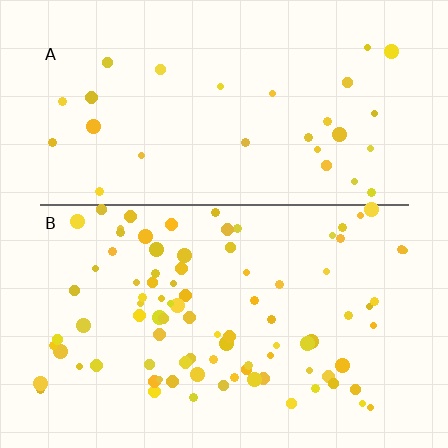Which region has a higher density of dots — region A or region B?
B (the bottom).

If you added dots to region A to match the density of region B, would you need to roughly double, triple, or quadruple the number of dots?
Approximately triple.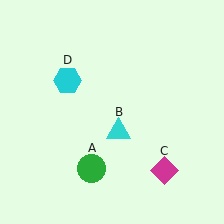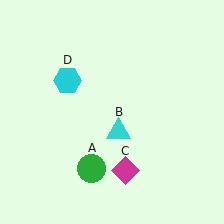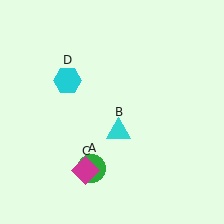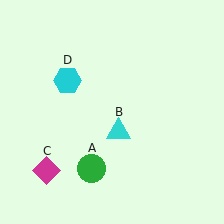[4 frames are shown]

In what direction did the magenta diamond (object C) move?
The magenta diamond (object C) moved left.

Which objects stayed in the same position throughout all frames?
Green circle (object A) and cyan triangle (object B) and cyan hexagon (object D) remained stationary.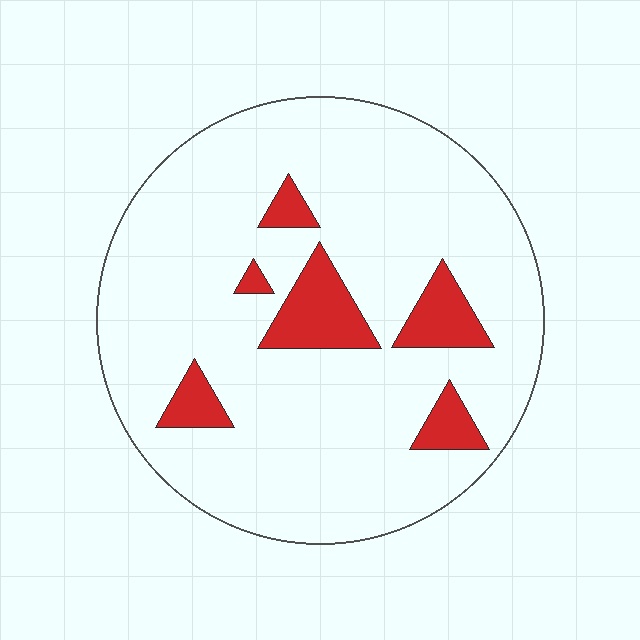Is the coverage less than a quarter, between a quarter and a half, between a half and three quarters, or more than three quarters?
Less than a quarter.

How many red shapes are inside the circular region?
6.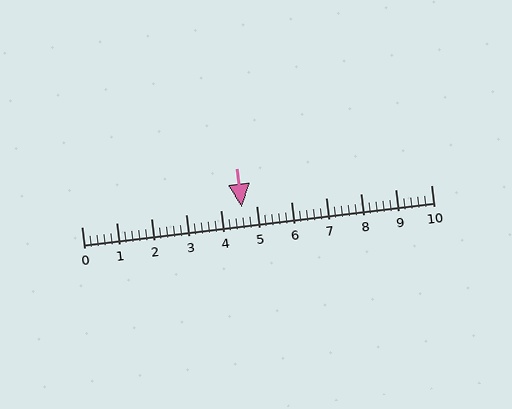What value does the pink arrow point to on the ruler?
The pink arrow points to approximately 4.6.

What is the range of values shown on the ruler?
The ruler shows values from 0 to 10.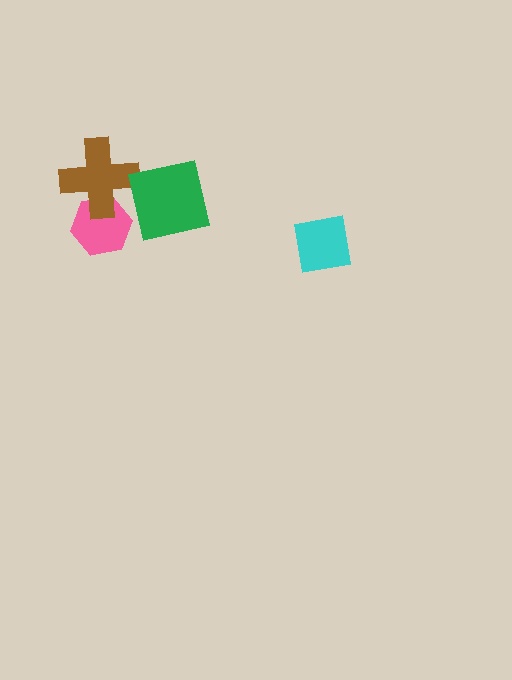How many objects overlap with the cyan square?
0 objects overlap with the cyan square.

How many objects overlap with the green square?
0 objects overlap with the green square.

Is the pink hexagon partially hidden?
Yes, it is partially covered by another shape.